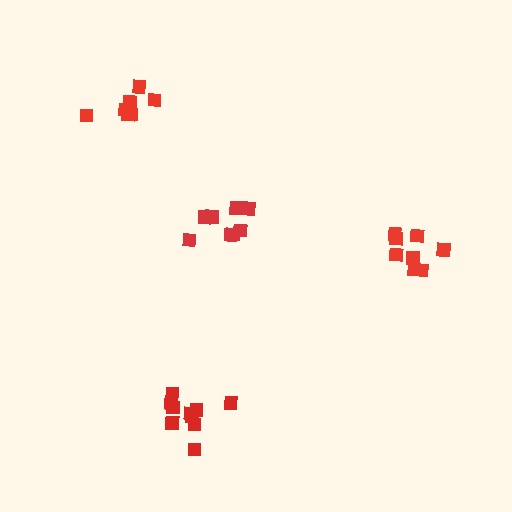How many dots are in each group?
Group 1: 8 dots, Group 2: 8 dots, Group 3: 8 dots, Group 4: 10 dots (34 total).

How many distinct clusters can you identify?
There are 4 distinct clusters.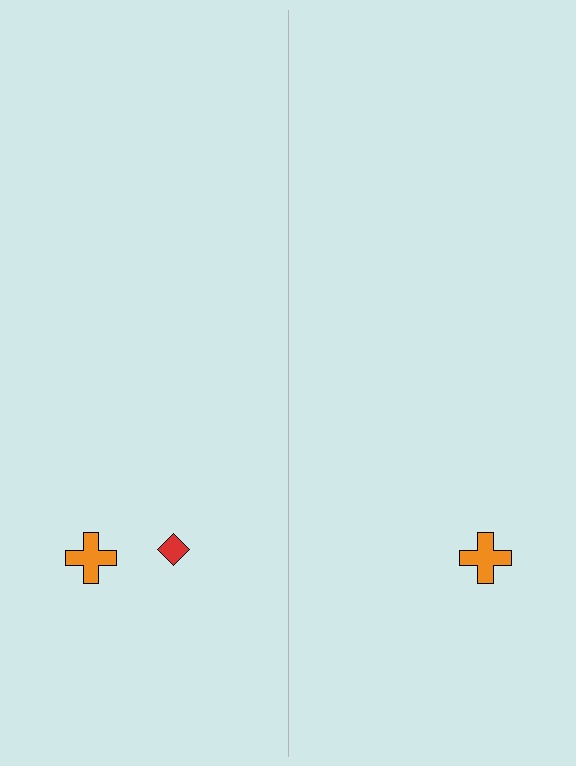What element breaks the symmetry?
A red diamond is missing from the right side.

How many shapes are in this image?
There are 3 shapes in this image.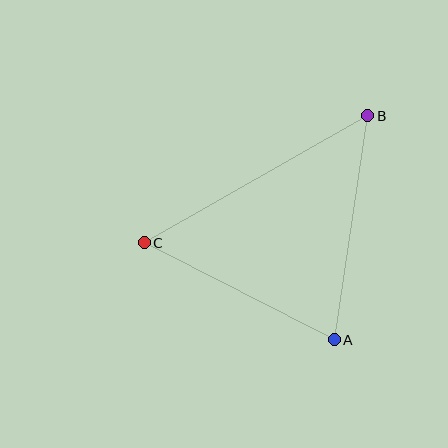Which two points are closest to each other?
Points A and C are closest to each other.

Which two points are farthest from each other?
Points B and C are farthest from each other.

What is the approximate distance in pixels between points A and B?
The distance between A and B is approximately 227 pixels.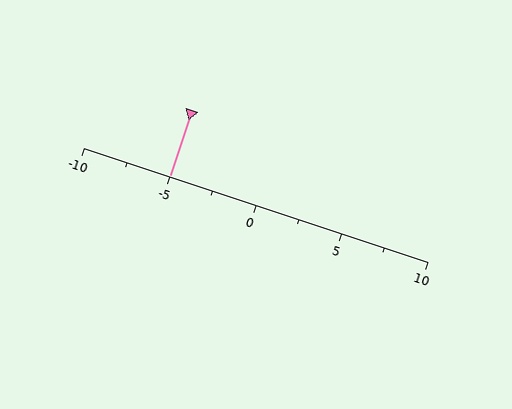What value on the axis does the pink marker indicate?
The marker indicates approximately -5.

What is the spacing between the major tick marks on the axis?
The major ticks are spaced 5 apart.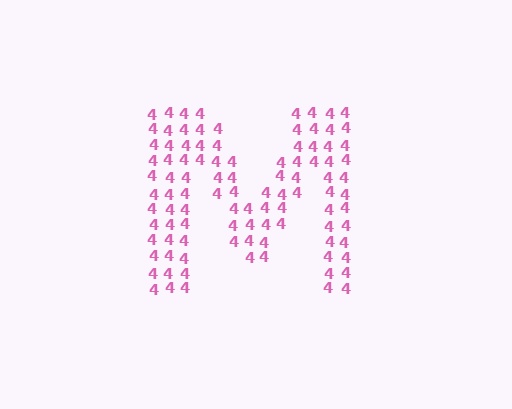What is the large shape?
The large shape is the letter M.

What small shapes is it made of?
It is made of small digit 4's.